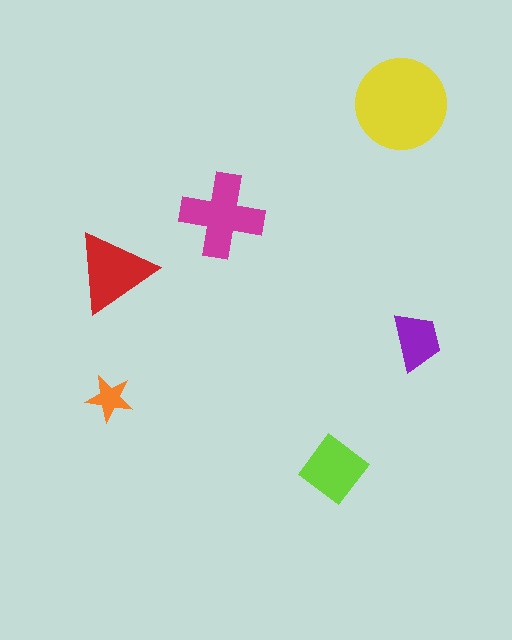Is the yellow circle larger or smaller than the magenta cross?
Larger.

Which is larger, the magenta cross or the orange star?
The magenta cross.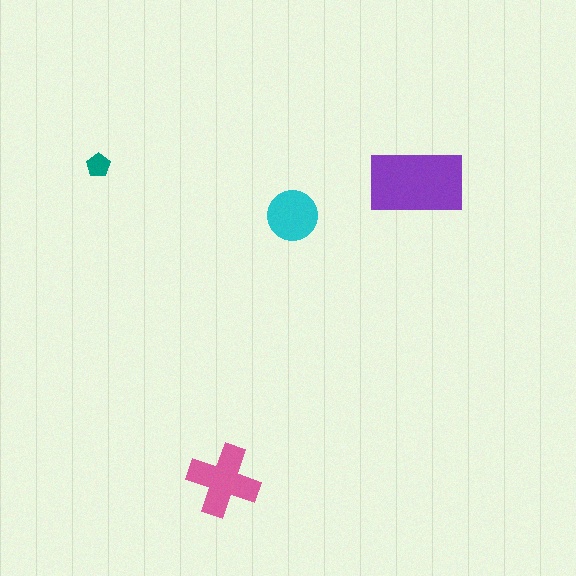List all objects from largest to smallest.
The purple rectangle, the pink cross, the cyan circle, the teal pentagon.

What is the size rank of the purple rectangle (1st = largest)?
1st.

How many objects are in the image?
There are 4 objects in the image.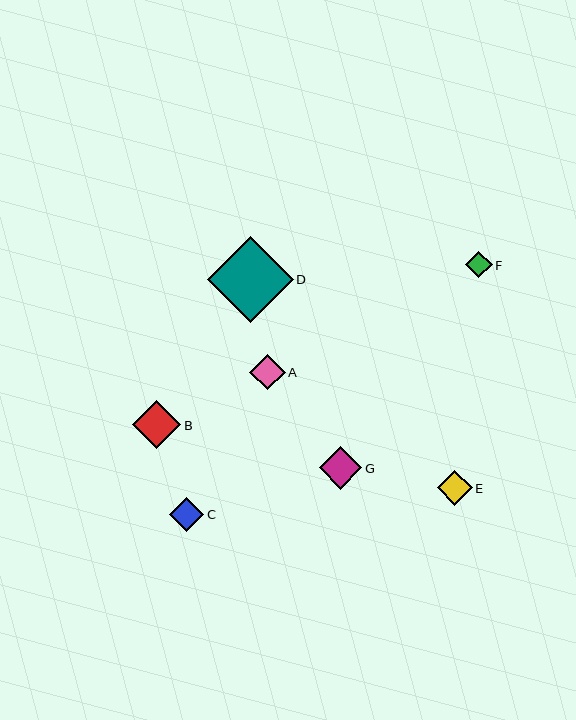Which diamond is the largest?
Diamond D is the largest with a size of approximately 86 pixels.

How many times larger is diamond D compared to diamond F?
Diamond D is approximately 3.3 times the size of diamond F.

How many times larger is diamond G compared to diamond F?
Diamond G is approximately 1.6 times the size of diamond F.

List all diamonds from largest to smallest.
From largest to smallest: D, B, G, A, E, C, F.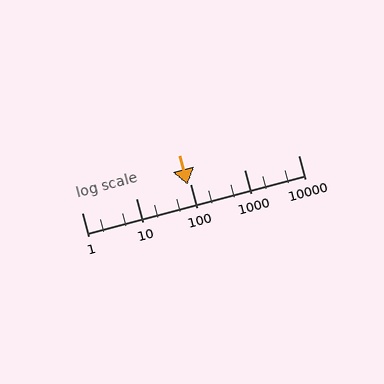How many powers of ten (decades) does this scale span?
The scale spans 4 decades, from 1 to 10000.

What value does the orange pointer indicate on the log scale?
The pointer indicates approximately 91.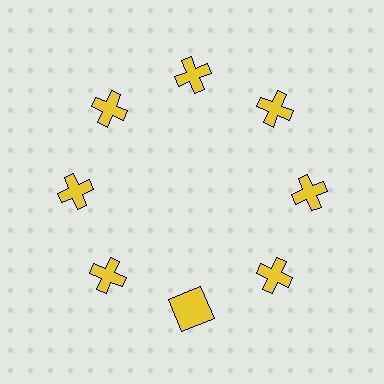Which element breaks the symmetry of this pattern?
The yellow square at roughly the 6 o'clock position breaks the symmetry. All other shapes are yellow crosses.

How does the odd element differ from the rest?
It has a different shape: square instead of cross.